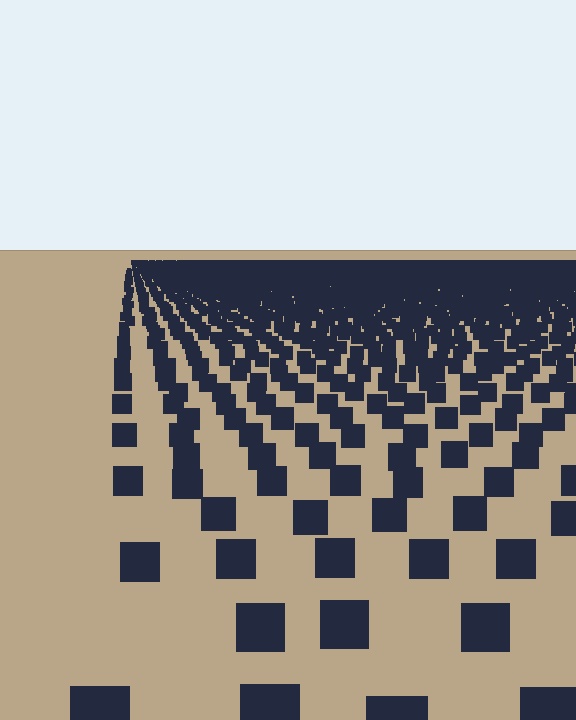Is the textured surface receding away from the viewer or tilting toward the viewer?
The surface is receding away from the viewer. Texture elements get smaller and denser toward the top.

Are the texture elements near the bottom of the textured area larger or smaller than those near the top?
Larger. Near the bottom, elements are closer to the viewer and appear at a bigger on-screen size.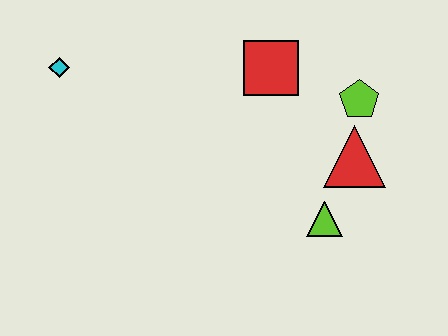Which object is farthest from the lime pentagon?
The cyan diamond is farthest from the lime pentagon.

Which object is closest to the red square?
The lime pentagon is closest to the red square.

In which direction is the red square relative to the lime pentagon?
The red square is to the left of the lime pentagon.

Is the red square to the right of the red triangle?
No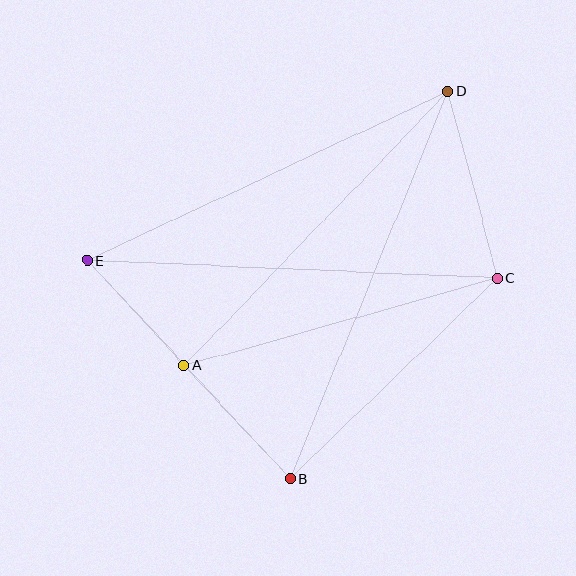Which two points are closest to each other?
Points A and E are closest to each other.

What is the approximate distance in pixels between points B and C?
The distance between B and C is approximately 289 pixels.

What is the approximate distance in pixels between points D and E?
The distance between D and E is approximately 398 pixels.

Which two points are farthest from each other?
Points B and D are farthest from each other.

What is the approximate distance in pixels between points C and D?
The distance between C and D is approximately 193 pixels.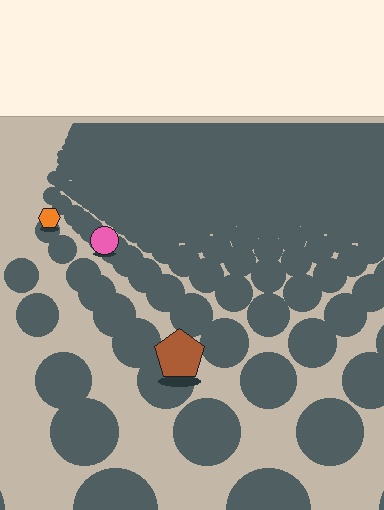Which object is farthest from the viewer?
The orange hexagon is farthest from the viewer. It appears smaller and the ground texture around it is denser.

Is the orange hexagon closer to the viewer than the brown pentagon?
No. The brown pentagon is closer — you can tell from the texture gradient: the ground texture is coarser near it.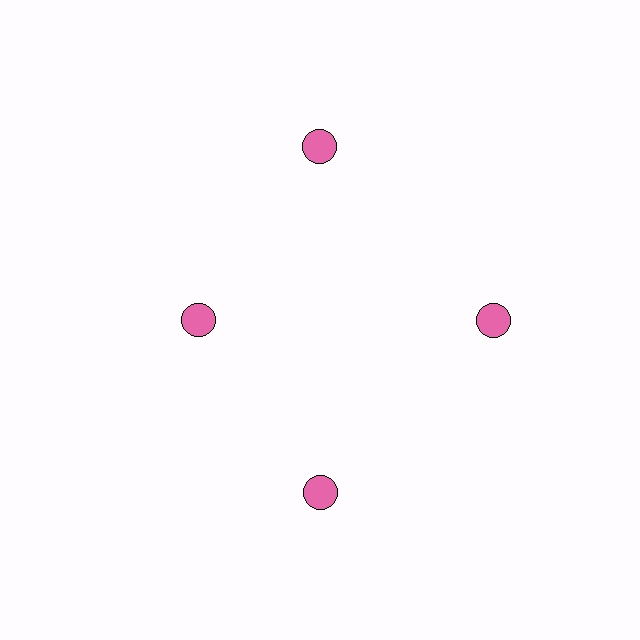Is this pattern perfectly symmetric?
No. The 4 pink circles are arranged in a ring, but one element near the 9 o'clock position is pulled inward toward the center, breaking the 4-fold rotational symmetry.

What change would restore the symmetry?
The symmetry would be restored by moving it outward, back onto the ring so that all 4 circles sit at equal angles and equal distance from the center.